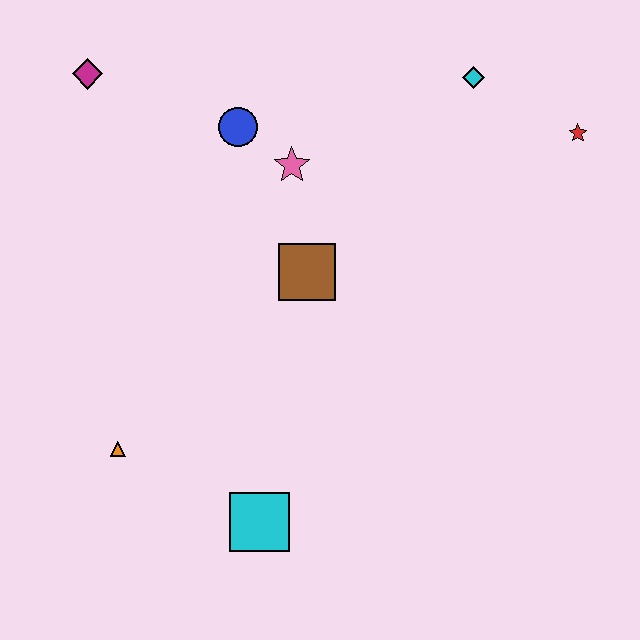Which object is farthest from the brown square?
The red star is farthest from the brown square.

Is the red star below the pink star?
No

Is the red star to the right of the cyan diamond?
Yes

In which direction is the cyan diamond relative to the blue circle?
The cyan diamond is to the right of the blue circle.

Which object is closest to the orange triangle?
The cyan square is closest to the orange triangle.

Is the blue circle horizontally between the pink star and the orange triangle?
Yes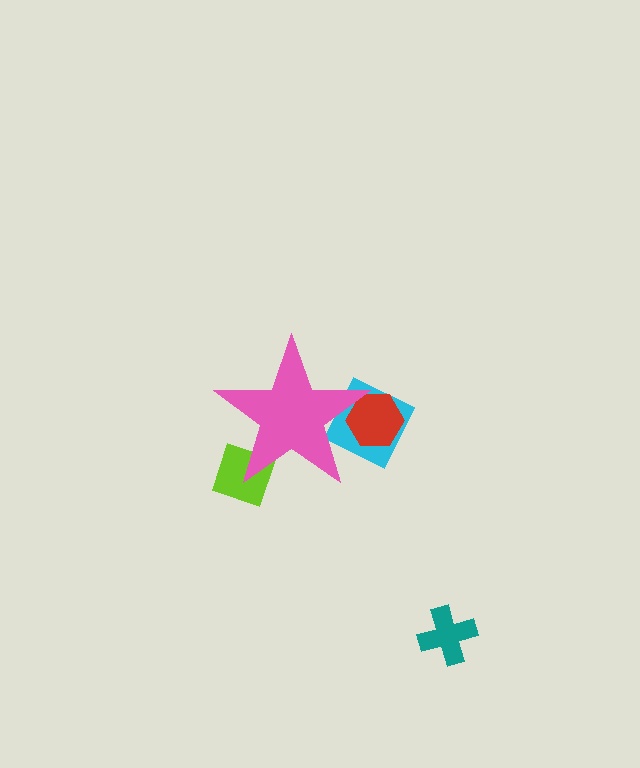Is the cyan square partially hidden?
Yes, the cyan square is partially hidden behind the pink star.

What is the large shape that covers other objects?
A pink star.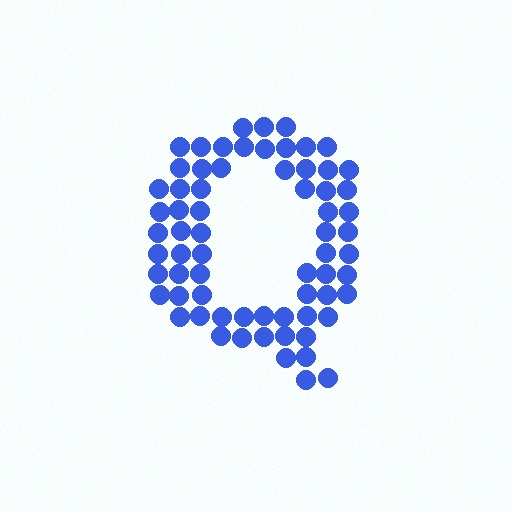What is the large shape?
The large shape is the letter Q.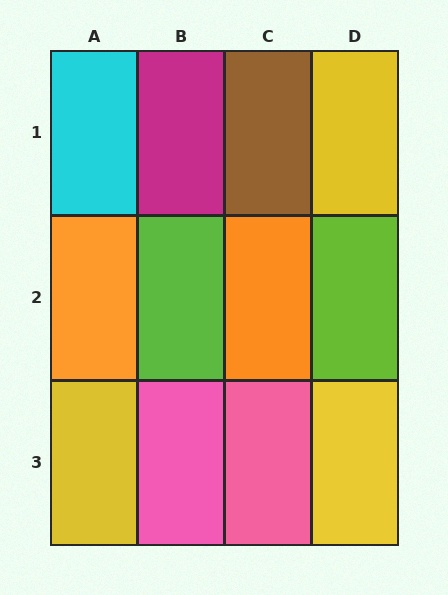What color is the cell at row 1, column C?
Brown.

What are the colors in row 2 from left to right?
Orange, lime, orange, lime.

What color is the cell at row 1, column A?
Cyan.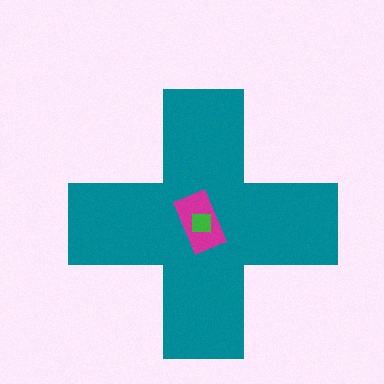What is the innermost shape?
The green square.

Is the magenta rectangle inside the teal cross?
Yes.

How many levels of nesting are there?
3.